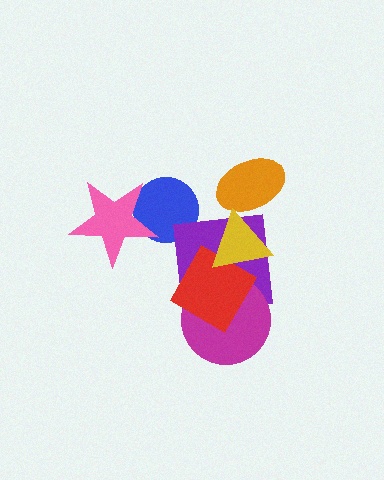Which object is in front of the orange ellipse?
The yellow triangle is in front of the orange ellipse.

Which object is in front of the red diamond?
The yellow triangle is in front of the red diamond.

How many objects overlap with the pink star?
1 object overlaps with the pink star.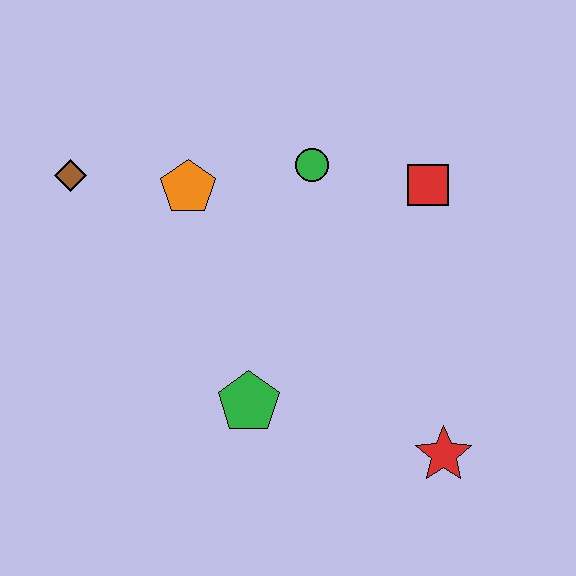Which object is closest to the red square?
The green circle is closest to the red square.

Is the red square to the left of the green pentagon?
No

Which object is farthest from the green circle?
The red star is farthest from the green circle.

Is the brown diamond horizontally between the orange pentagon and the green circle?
No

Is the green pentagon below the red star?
No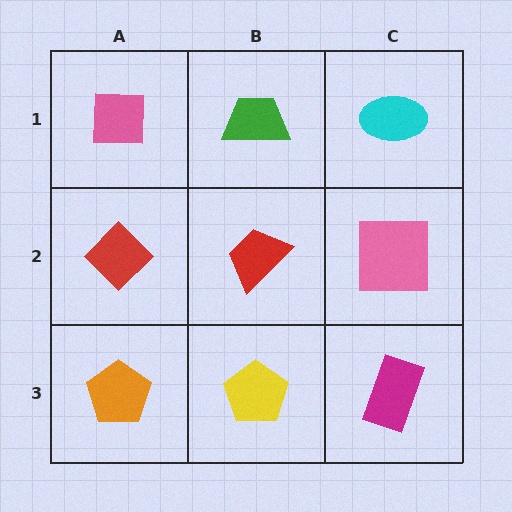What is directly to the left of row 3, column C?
A yellow pentagon.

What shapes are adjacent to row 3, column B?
A red trapezoid (row 2, column B), an orange pentagon (row 3, column A), a magenta rectangle (row 3, column C).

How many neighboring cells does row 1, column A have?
2.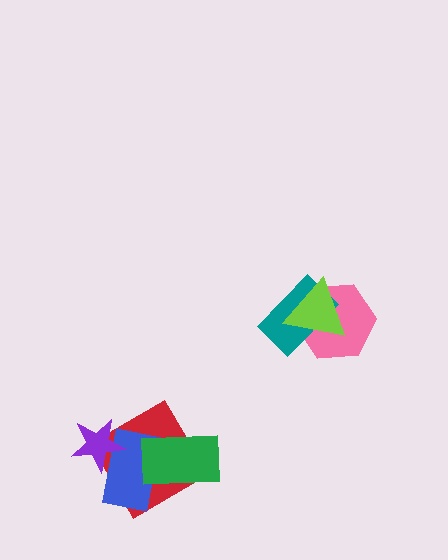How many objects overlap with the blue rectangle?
3 objects overlap with the blue rectangle.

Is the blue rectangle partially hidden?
Yes, it is partially covered by another shape.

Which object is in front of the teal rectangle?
The lime triangle is in front of the teal rectangle.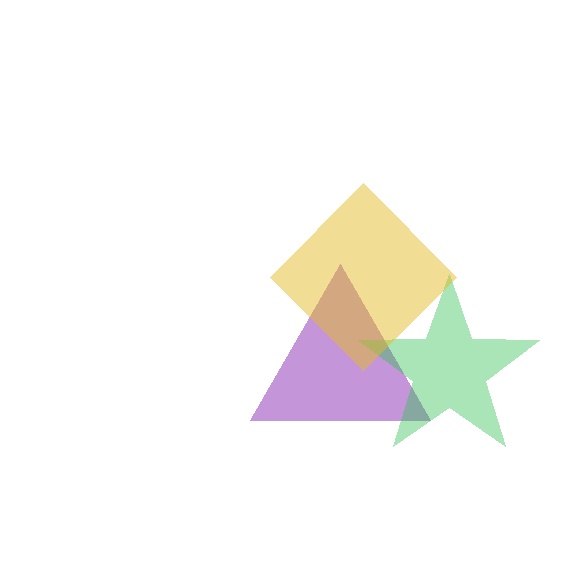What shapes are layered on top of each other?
The layered shapes are: a purple triangle, a green star, a yellow diamond.